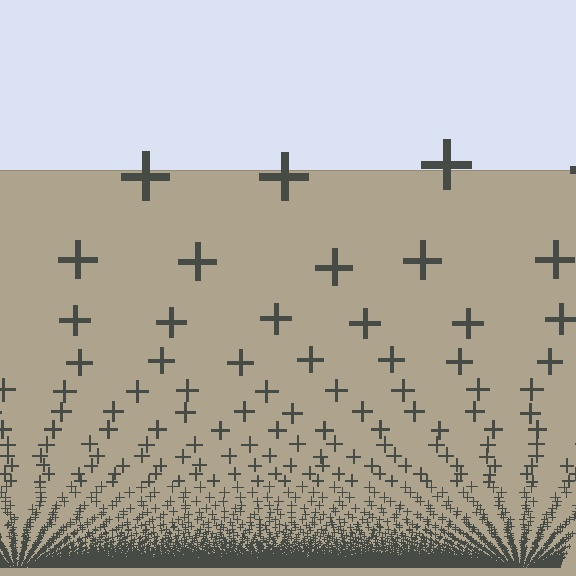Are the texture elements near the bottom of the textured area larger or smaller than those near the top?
Smaller. The gradient is inverted — elements near the bottom are smaller and denser.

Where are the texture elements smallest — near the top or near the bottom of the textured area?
Near the bottom.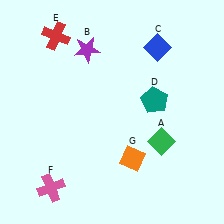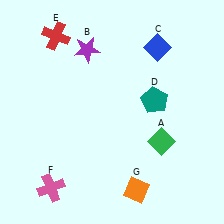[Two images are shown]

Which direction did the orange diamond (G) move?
The orange diamond (G) moved down.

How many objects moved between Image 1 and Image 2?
1 object moved between the two images.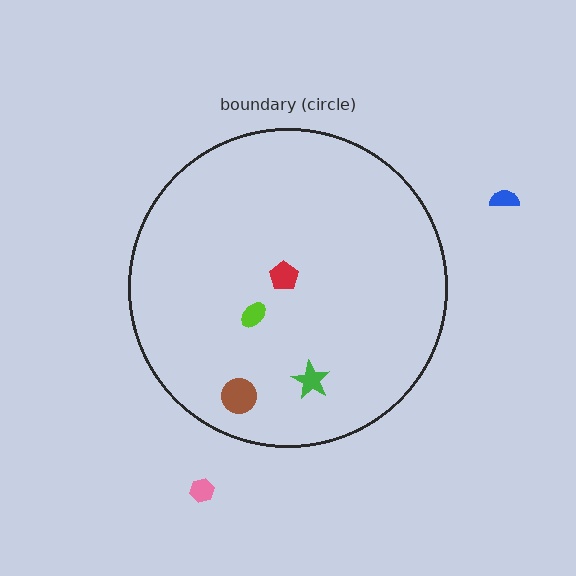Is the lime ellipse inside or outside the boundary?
Inside.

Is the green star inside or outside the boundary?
Inside.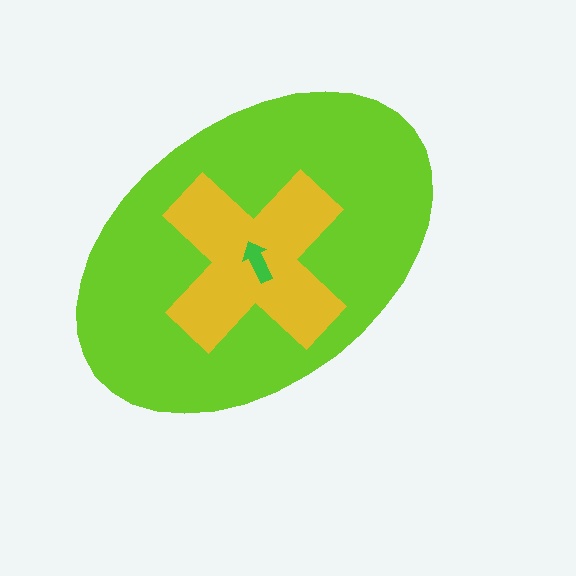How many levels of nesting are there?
3.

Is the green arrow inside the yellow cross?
Yes.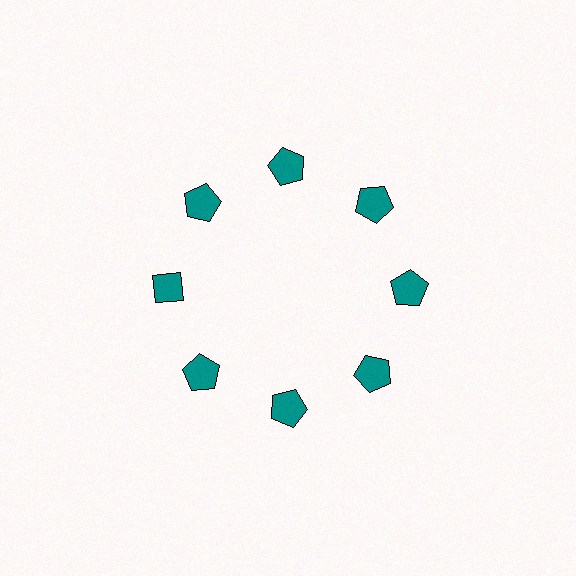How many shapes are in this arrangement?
There are 8 shapes arranged in a ring pattern.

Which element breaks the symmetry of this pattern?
The teal diamond at roughly the 9 o'clock position breaks the symmetry. All other shapes are teal pentagons.